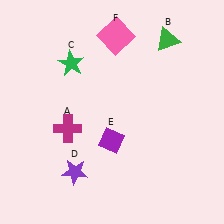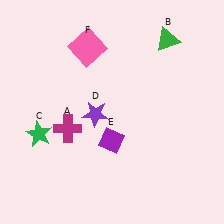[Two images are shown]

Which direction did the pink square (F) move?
The pink square (F) moved left.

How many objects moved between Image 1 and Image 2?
3 objects moved between the two images.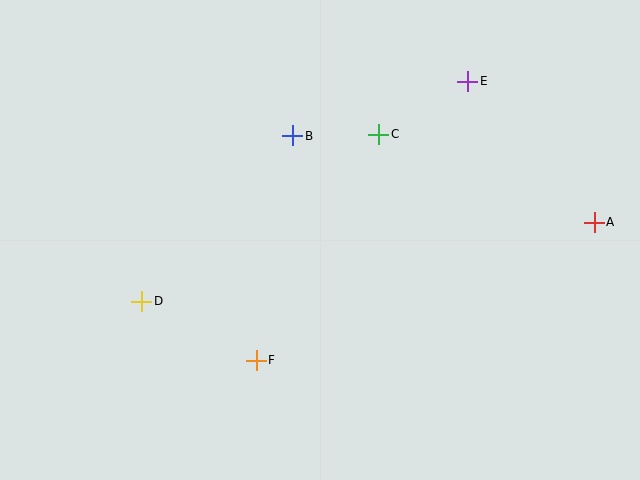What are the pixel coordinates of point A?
Point A is at (594, 222).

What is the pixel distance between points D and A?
The distance between D and A is 459 pixels.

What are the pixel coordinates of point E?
Point E is at (468, 81).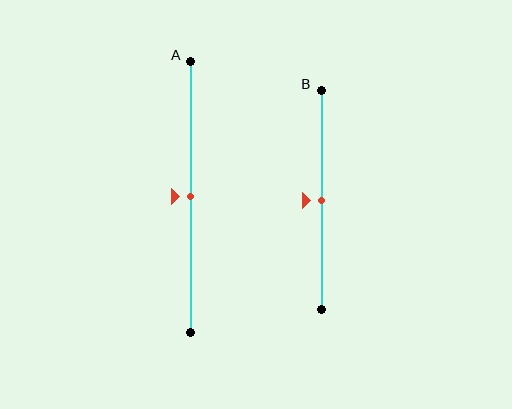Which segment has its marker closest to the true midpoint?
Segment A has its marker closest to the true midpoint.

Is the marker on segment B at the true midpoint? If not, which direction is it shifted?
Yes, the marker on segment B is at the true midpoint.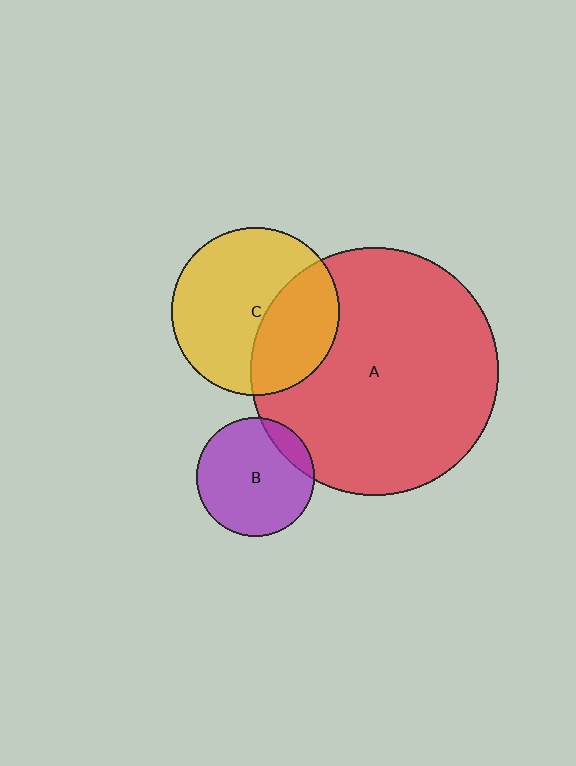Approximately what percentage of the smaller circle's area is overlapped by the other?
Approximately 35%.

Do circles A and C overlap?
Yes.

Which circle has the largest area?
Circle A (red).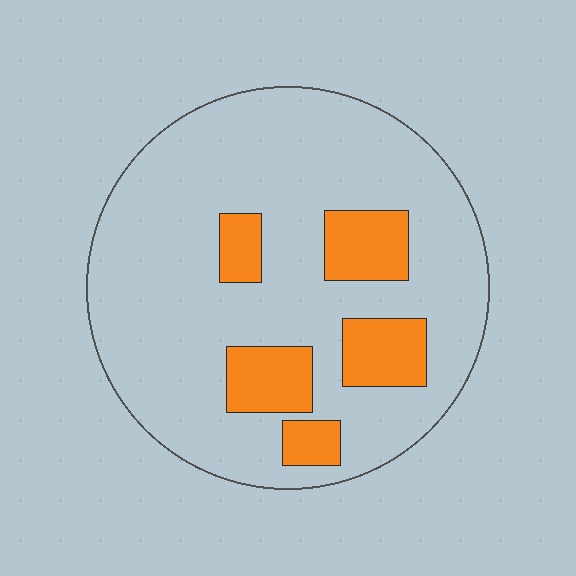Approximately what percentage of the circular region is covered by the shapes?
Approximately 20%.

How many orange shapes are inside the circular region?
5.